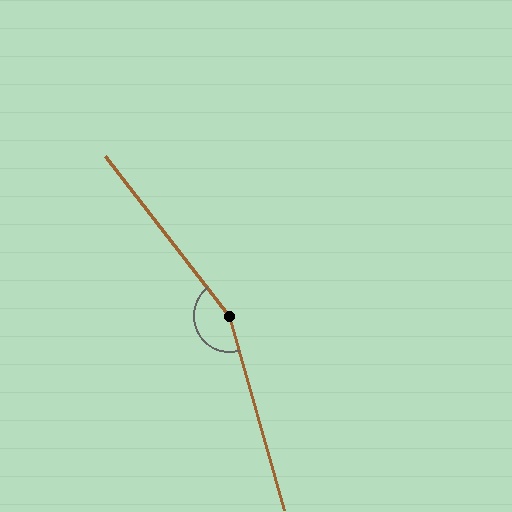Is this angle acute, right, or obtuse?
It is obtuse.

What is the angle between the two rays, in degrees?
Approximately 158 degrees.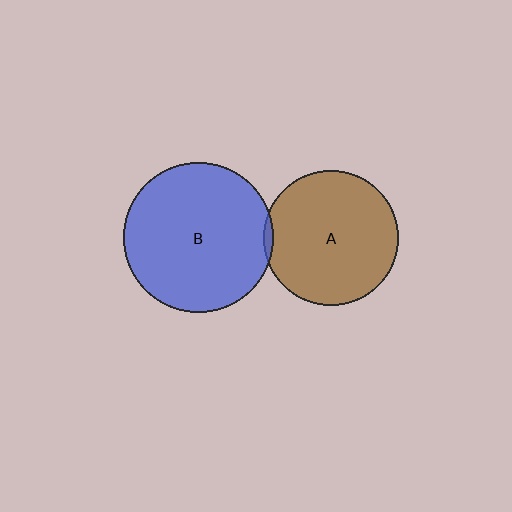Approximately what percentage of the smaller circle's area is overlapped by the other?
Approximately 5%.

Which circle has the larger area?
Circle B (blue).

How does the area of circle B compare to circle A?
Approximately 1.2 times.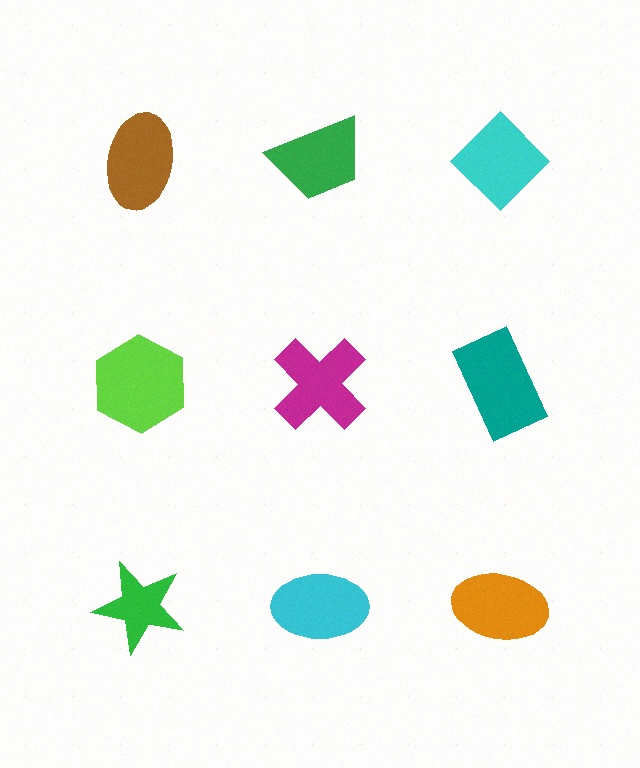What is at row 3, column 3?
An orange ellipse.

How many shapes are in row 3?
3 shapes.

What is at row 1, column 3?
A cyan diamond.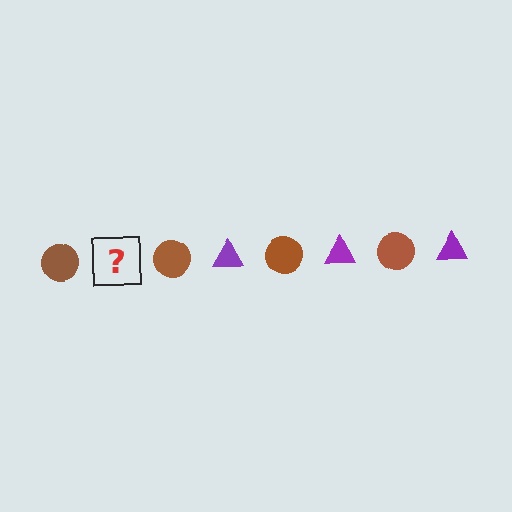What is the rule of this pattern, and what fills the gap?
The rule is that the pattern alternates between brown circle and purple triangle. The gap should be filled with a purple triangle.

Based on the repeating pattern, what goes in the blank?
The blank should be a purple triangle.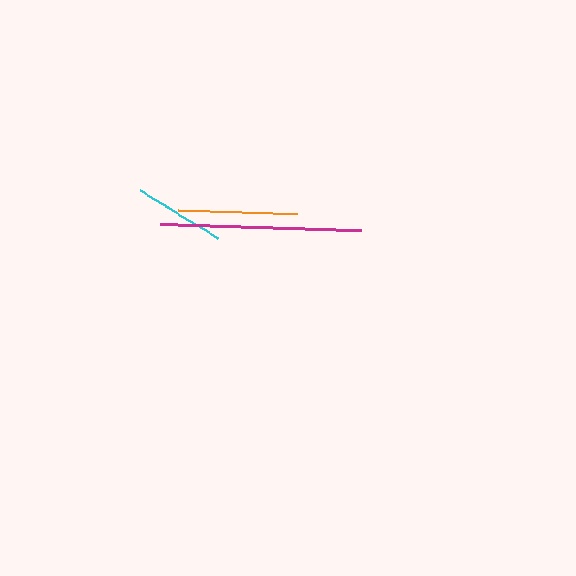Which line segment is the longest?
The magenta line is the longest at approximately 201 pixels.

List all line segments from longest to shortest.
From longest to shortest: magenta, orange, cyan.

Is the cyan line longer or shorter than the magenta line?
The magenta line is longer than the cyan line.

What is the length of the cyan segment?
The cyan segment is approximately 91 pixels long.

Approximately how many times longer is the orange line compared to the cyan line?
The orange line is approximately 1.3 times the length of the cyan line.